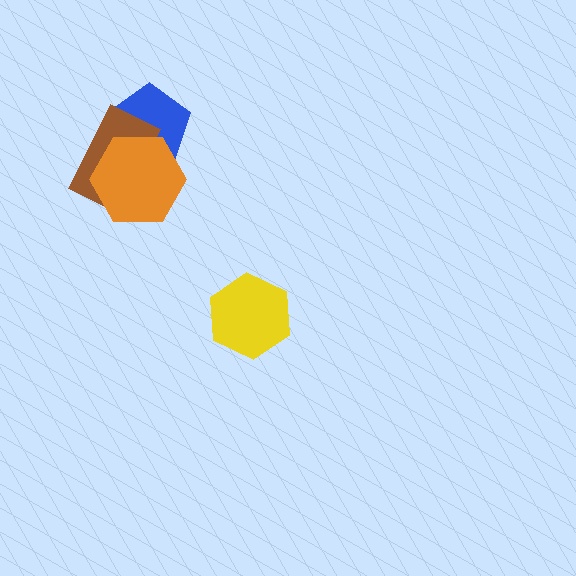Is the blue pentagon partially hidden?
Yes, it is partially covered by another shape.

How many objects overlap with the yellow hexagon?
0 objects overlap with the yellow hexagon.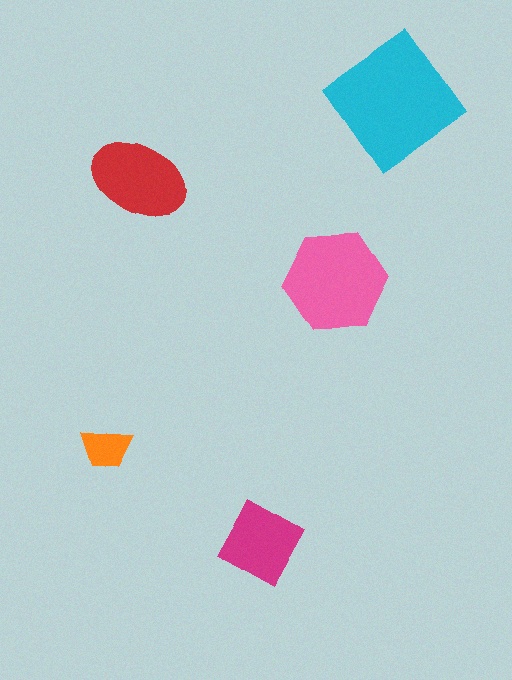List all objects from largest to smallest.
The cyan diamond, the pink hexagon, the red ellipse, the magenta diamond, the orange trapezoid.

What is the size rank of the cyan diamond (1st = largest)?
1st.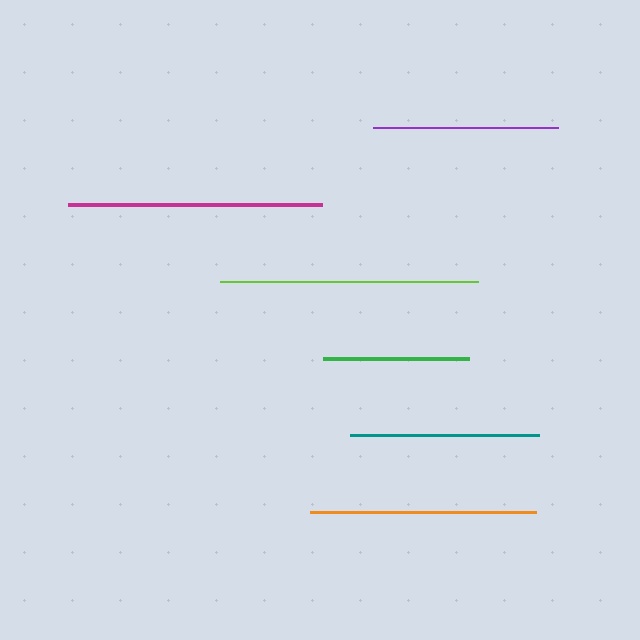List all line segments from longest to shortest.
From longest to shortest: lime, magenta, orange, teal, purple, green.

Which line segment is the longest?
The lime line is the longest at approximately 259 pixels.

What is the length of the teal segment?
The teal segment is approximately 189 pixels long.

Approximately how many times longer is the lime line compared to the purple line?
The lime line is approximately 1.4 times the length of the purple line.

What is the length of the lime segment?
The lime segment is approximately 259 pixels long.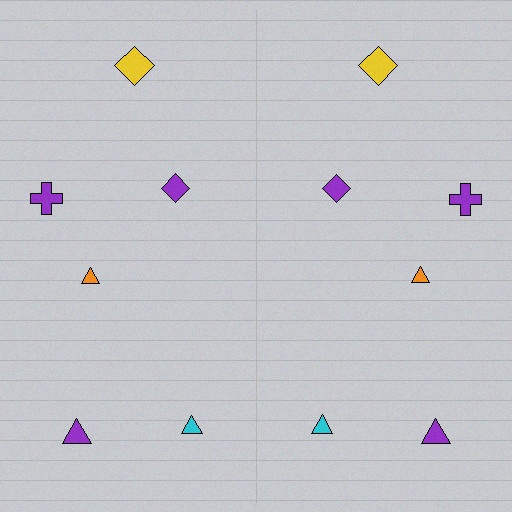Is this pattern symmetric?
Yes, this pattern has bilateral (reflection) symmetry.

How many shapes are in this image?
There are 12 shapes in this image.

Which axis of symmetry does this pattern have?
The pattern has a vertical axis of symmetry running through the center of the image.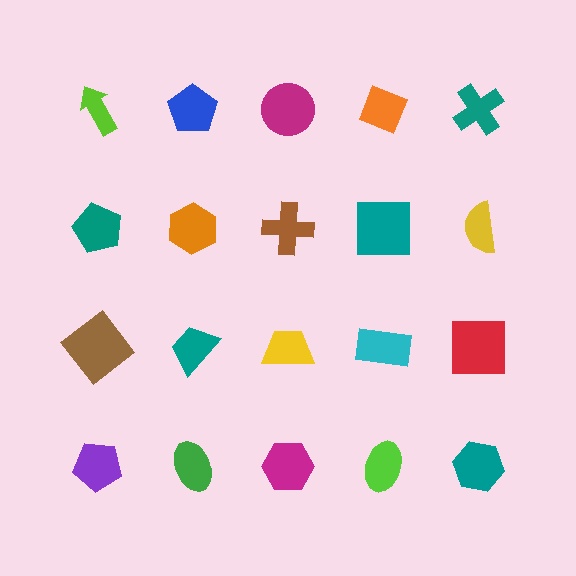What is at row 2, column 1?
A teal pentagon.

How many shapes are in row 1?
5 shapes.